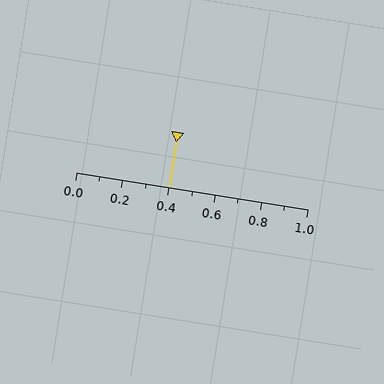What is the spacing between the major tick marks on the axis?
The major ticks are spaced 0.2 apart.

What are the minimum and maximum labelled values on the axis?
The axis runs from 0.0 to 1.0.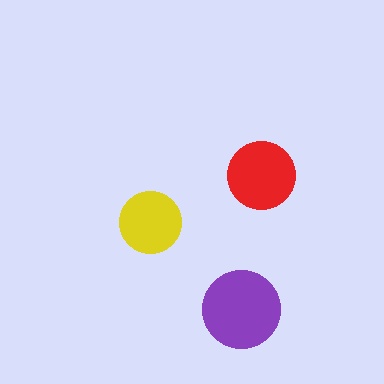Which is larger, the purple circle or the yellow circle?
The purple one.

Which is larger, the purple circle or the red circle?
The purple one.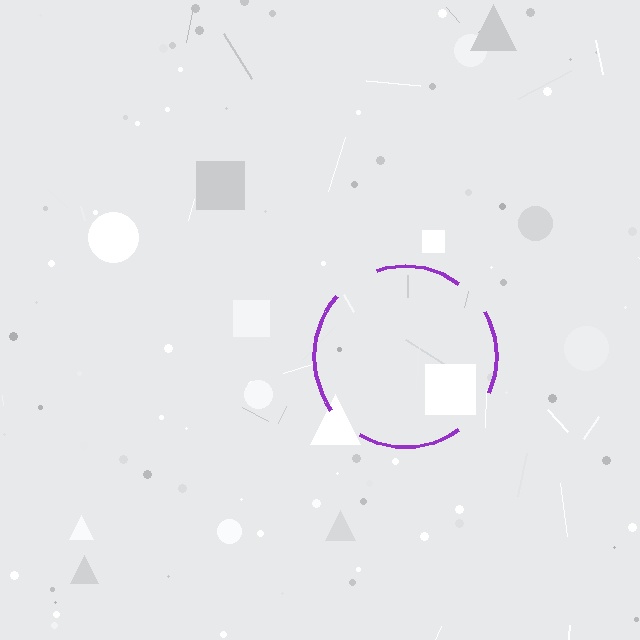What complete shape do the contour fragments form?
The contour fragments form a circle.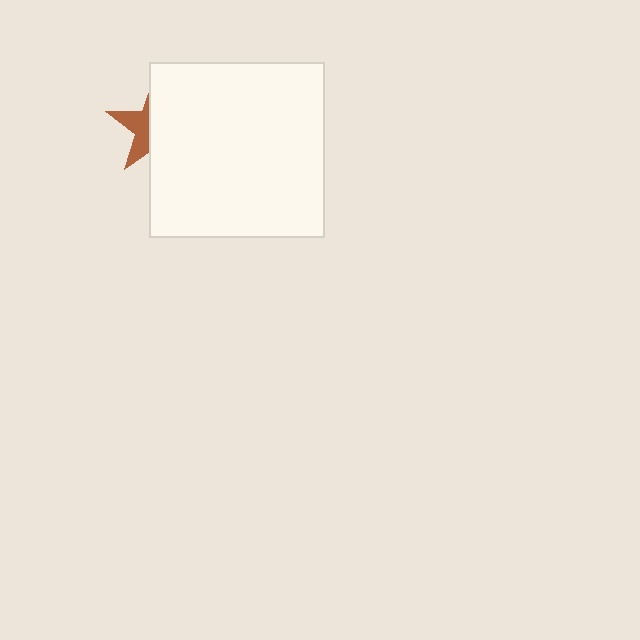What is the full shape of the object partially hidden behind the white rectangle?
The partially hidden object is a brown star.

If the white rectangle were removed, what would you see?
You would see the complete brown star.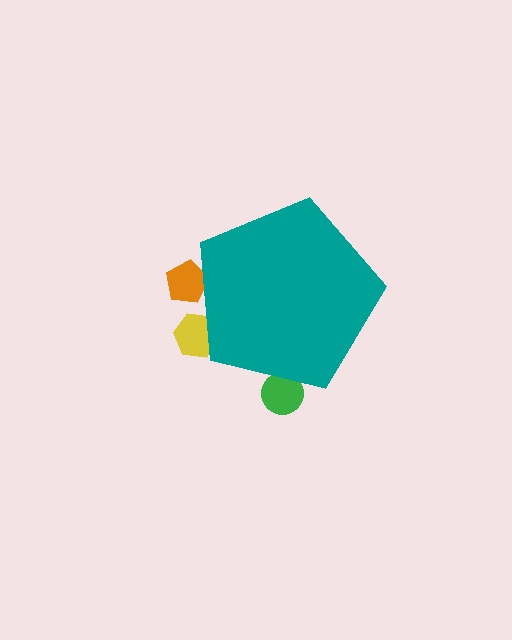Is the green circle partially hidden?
Yes, the green circle is partially hidden behind the teal pentagon.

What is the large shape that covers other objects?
A teal pentagon.